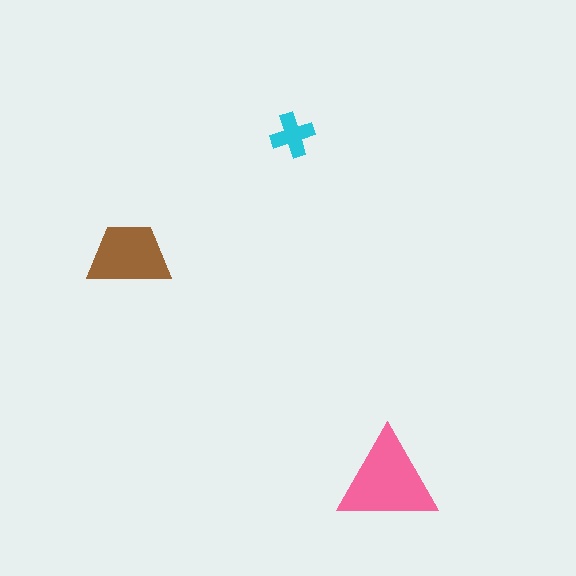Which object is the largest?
The pink triangle.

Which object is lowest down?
The pink triangle is bottommost.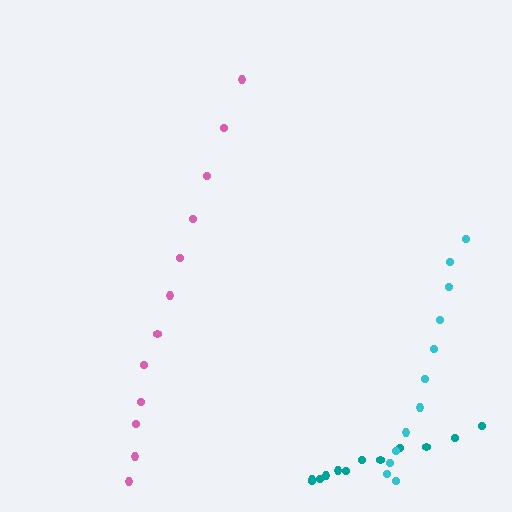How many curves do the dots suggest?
There are 3 distinct paths.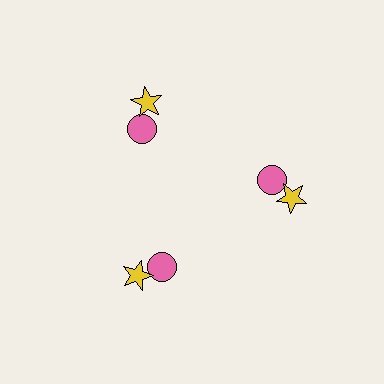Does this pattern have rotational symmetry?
Yes, this pattern has 3-fold rotational symmetry. It looks the same after rotating 120 degrees around the center.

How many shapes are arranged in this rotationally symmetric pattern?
There are 6 shapes, arranged in 3 groups of 2.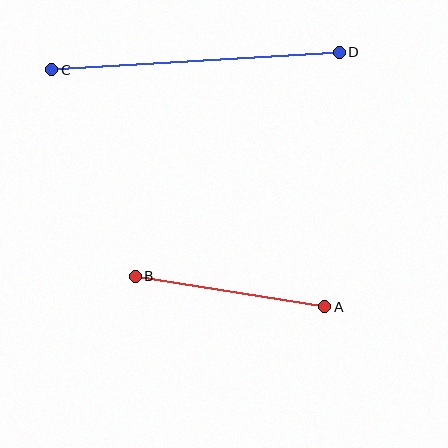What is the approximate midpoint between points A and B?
The midpoint is at approximately (230, 292) pixels.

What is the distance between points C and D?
The distance is approximately 288 pixels.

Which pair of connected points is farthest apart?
Points C and D are farthest apart.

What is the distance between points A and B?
The distance is approximately 192 pixels.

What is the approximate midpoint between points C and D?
The midpoint is at approximately (196, 61) pixels.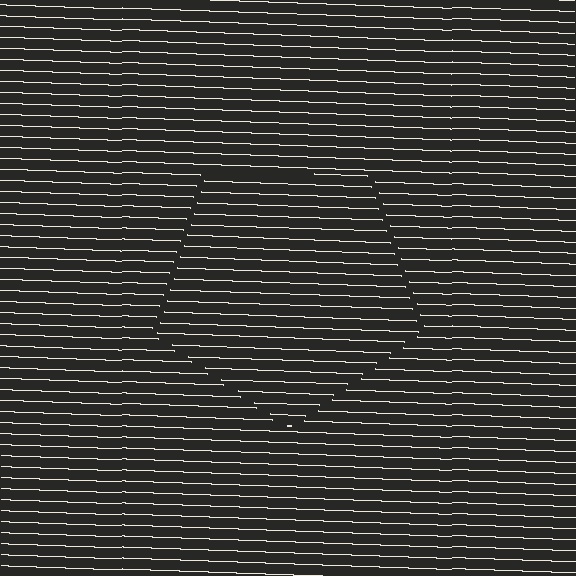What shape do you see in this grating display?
An illusory pentagon. The interior of the shape contains the same grating, shifted by half a period — the contour is defined by the phase discontinuity where line-ends from the inner and outer gratings abut.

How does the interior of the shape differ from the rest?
The interior of the shape contains the same grating, shifted by half a period — the contour is defined by the phase discontinuity where line-ends from the inner and outer gratings abut.